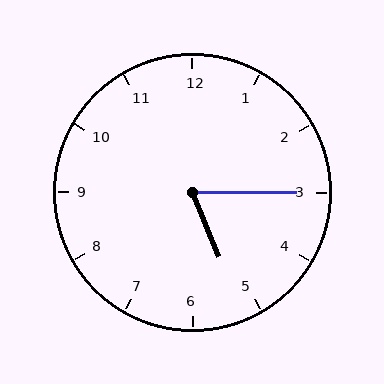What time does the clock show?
5:15.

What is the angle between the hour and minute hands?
Approximately 68 degrees.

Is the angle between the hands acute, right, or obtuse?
It is acute.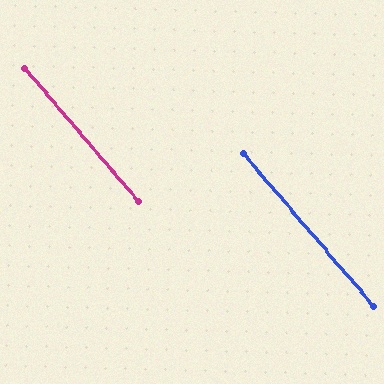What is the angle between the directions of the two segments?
Approximately 0 degrees.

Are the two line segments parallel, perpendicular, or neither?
Parallel — their directions differ by only 0.4°.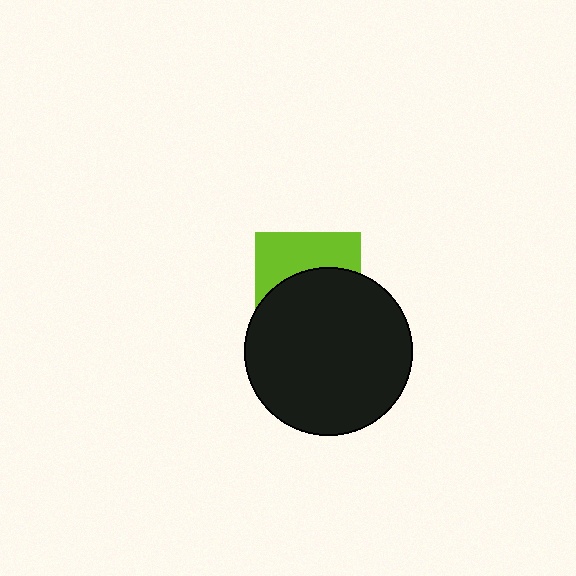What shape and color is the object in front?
The object in front is a black circle.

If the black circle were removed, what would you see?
You would see the complete lime square.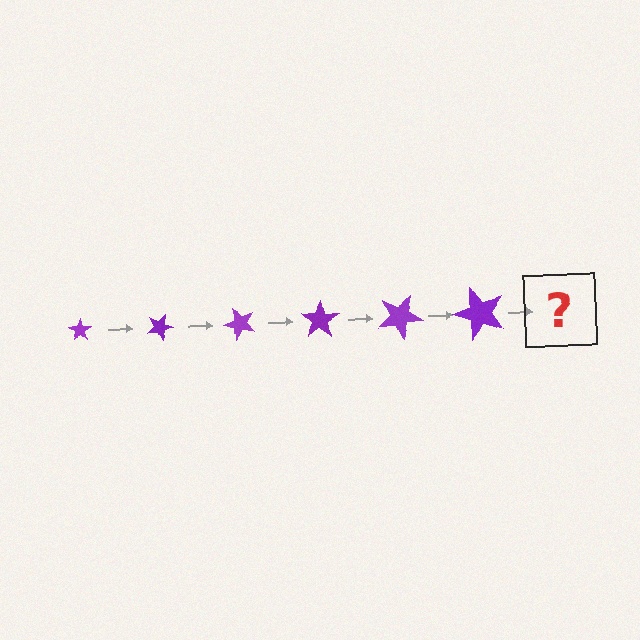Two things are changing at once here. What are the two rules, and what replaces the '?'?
The two rules are that the star grows larger each step and it rotates 25 degrees each step. The '?' should be a star, larger than the previous one and rotated 150 degrees from the start.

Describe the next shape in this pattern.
It should be a star, larger than the previous one and rotated 150 degrees from the start.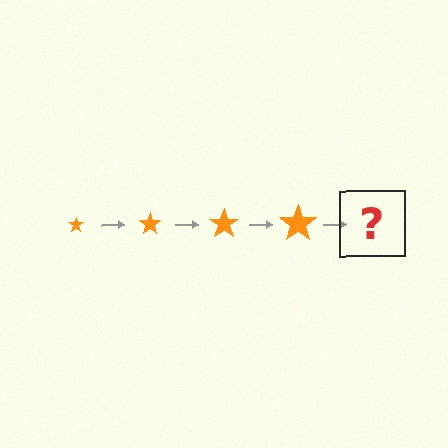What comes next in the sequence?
The next element should be an orange star, larger than the previous one.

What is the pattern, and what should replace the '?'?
The pattern is that the star gets progressively larger each step. The '?' should be an orange star, larger than the previous one.